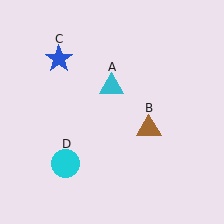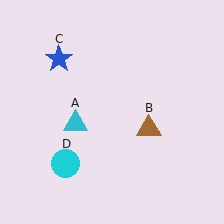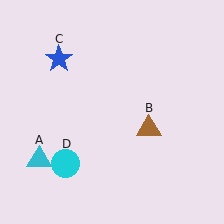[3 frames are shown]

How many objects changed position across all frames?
1 object changed position: cyan triangle (object A).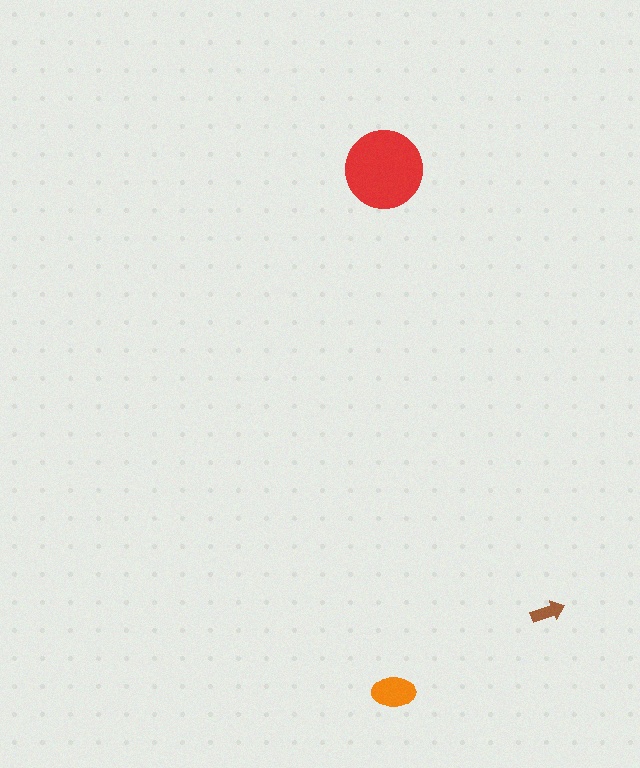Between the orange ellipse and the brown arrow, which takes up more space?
The orange ellipse.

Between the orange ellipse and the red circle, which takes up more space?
The red circle.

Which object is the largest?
The red circle.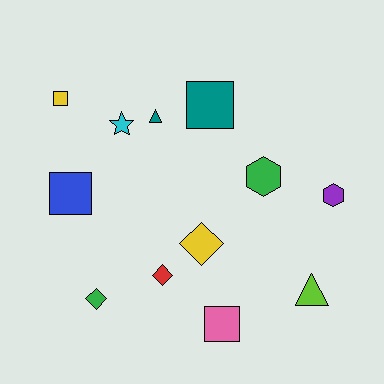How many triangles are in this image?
There are 2 triangles.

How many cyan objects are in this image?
There is 1 cyan object.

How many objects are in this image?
There are 12 objects.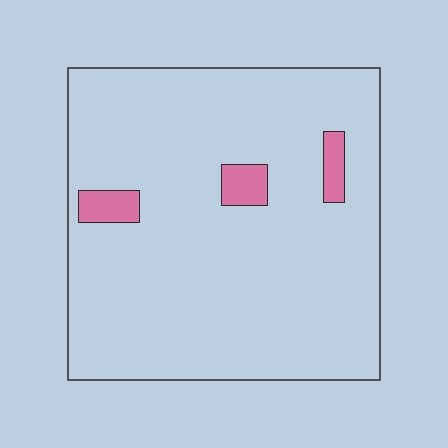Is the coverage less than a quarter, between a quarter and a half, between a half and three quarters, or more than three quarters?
Less than a quarter.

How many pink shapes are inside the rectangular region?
3.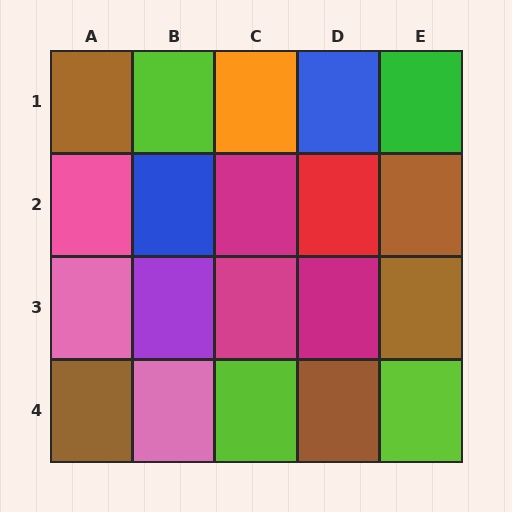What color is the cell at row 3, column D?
Magenta.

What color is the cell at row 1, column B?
Lime.